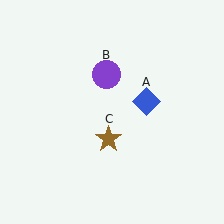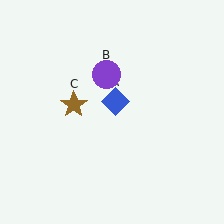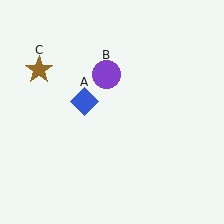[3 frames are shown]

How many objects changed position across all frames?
2 objects changed position: blue diamond (object A), brown star (object C).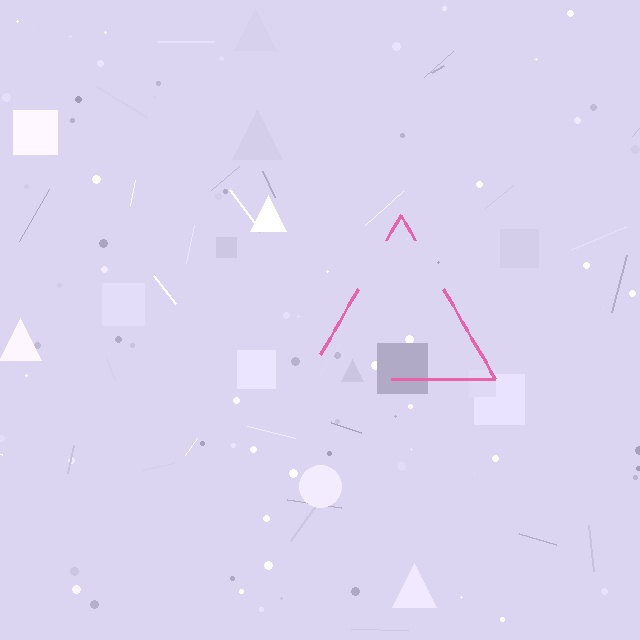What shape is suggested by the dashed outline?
The dashed outline suggests a triangle.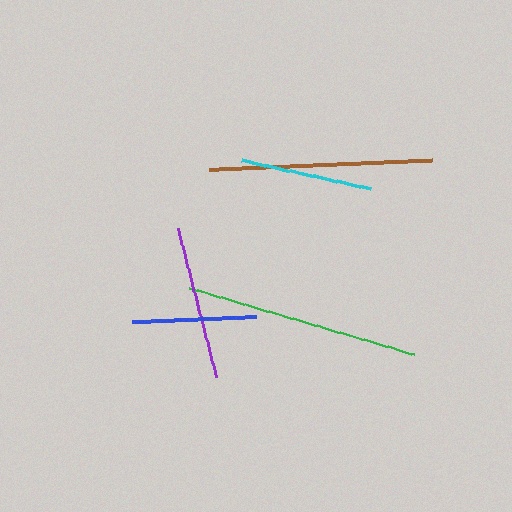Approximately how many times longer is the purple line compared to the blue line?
The purple line is approximately 1.2 times the length of the blue line.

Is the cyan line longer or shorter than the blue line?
The cyan line is longer than the blue line.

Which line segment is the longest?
The green line is the longest at approximately 234 pixels.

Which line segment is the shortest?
The blue line is the shortest at approximately 124 pixels.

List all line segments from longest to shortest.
From longest to shortest: green, brown, purple, cyan, blue.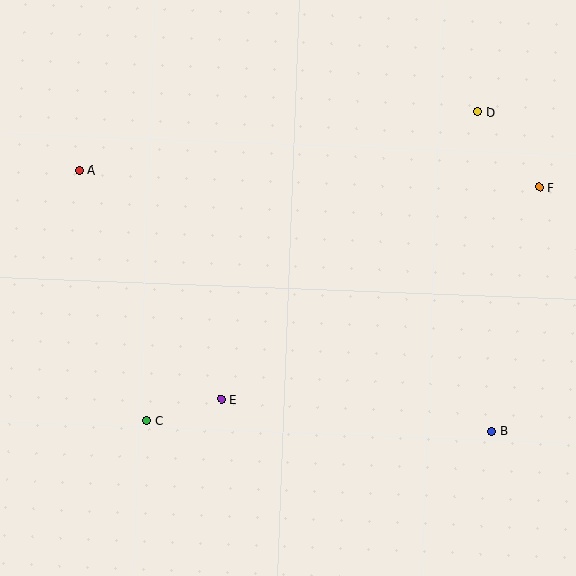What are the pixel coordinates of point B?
Point B is at (491, 431).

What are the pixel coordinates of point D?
Point D is at (478, 112).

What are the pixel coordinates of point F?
Point F is at (539, 187).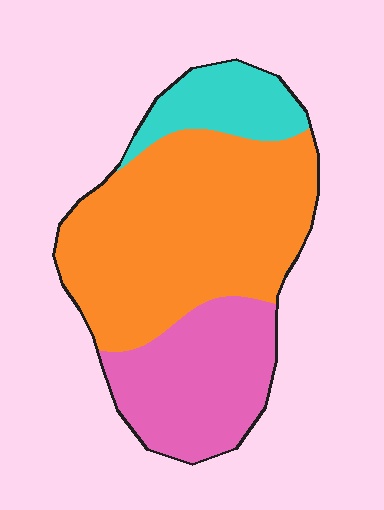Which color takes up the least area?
Cyan, at roughly 15%.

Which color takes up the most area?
Orange, at roughly 55%.